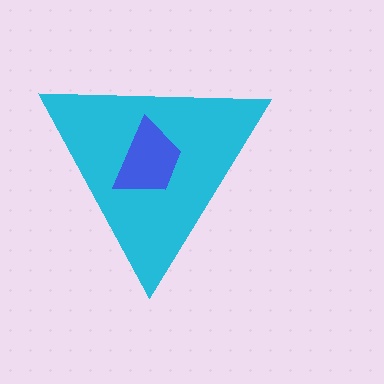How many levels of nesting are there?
2.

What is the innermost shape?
The blue trapezoid.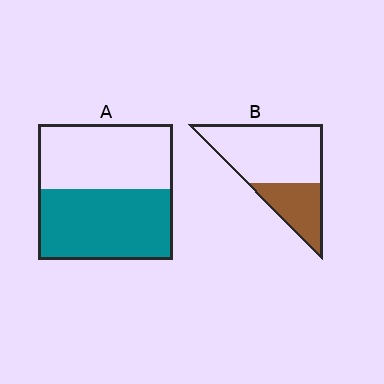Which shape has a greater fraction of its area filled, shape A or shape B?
Shape A.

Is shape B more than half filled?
No.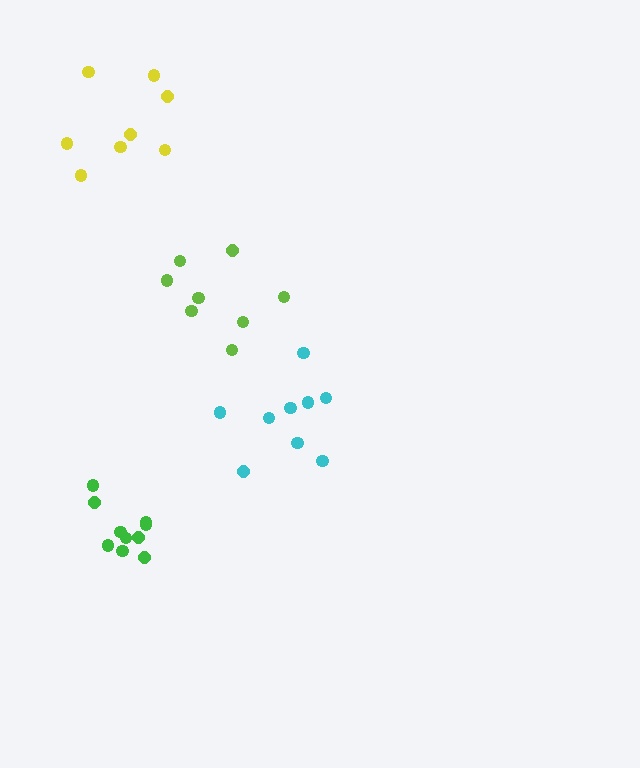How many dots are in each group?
Group 1: 10 dots, Group 2: 9 dots, Group 3: 8 dots, Group 4: 8 dots (35 total).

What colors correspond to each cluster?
The clusters are colored: green, cyan, yellow, lime.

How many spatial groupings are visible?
There are 4 spatial groupings.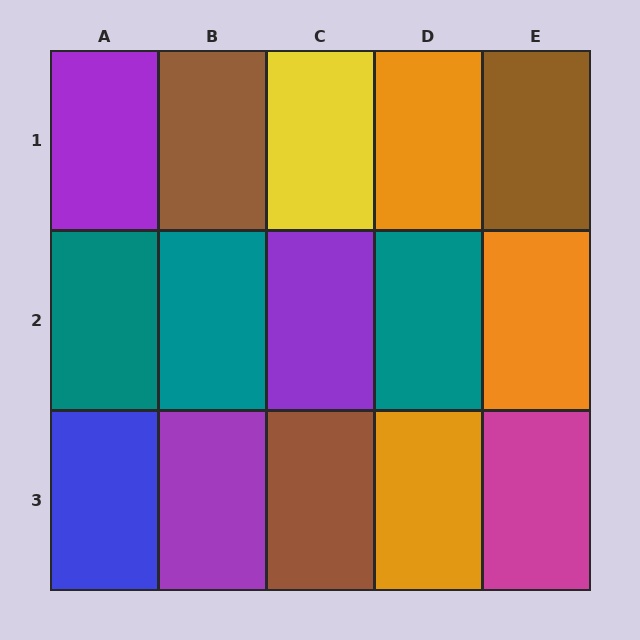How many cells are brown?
3 cells are brown.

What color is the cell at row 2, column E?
Orange.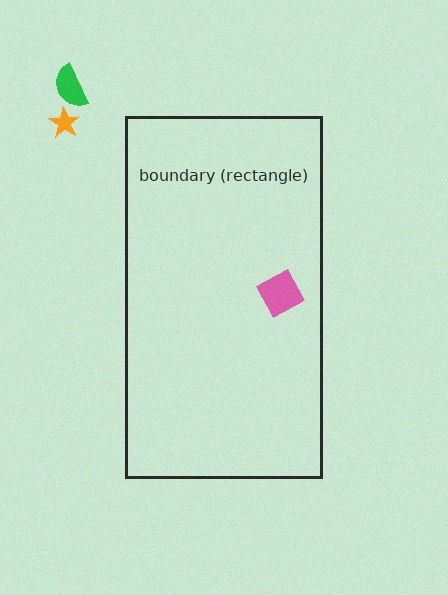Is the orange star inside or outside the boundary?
Outside.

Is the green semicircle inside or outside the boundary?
Outside.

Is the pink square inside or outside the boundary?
Inside.